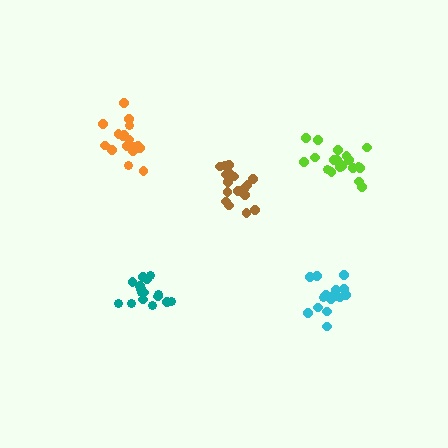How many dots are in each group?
Group 1: 17 dots, Group 2: 16 dots, Group 3: 18 dots, Group 4: 16 dots, Group 5: 20 dots (87 total).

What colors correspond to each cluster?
The clusters are colored: orange, teal, brown, cyan, lime.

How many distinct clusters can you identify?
There are 5 distinct clusters.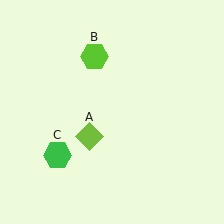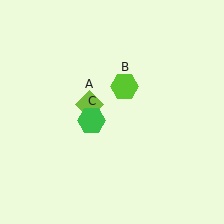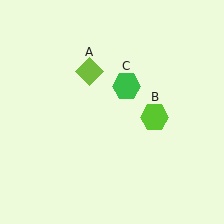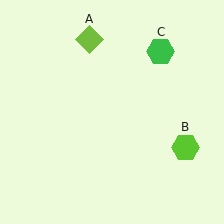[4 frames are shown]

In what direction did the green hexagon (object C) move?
The green hexagon (object C) moved up and to the right.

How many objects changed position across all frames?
3 objects changed position: lime diamond (object A), lime hexagon (object B), green hexagon (object C).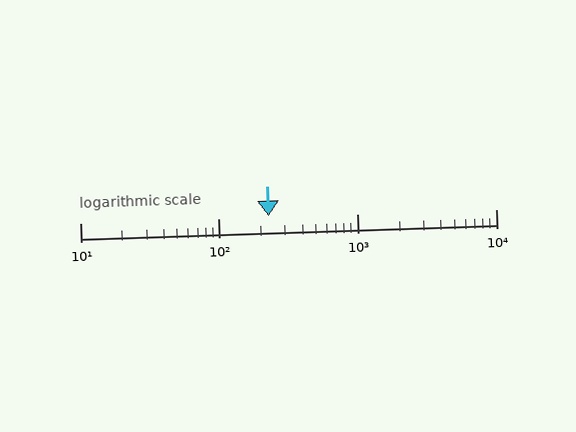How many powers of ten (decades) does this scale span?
The scale spans 3 decades, from 10 to 10000.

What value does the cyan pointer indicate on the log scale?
The pointer indicates approximately 230.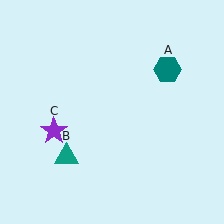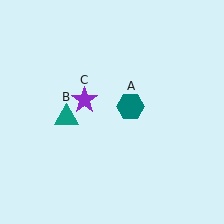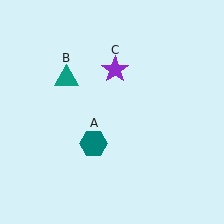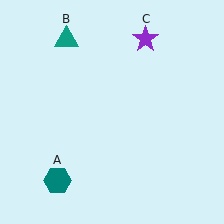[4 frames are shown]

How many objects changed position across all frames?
3 objects changed position: teal hexagon (object A), teal triangle (object B), purple star (object C).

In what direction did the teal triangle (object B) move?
The teal triangle (object B) moved up.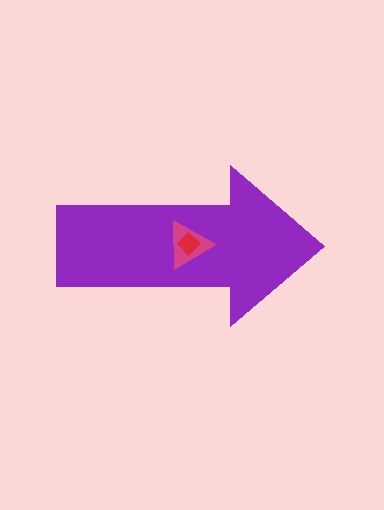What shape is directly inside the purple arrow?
The magenta triangle.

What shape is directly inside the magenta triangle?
The red diamond.